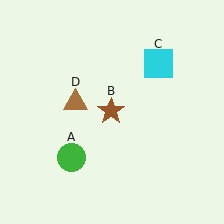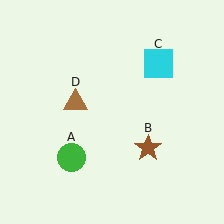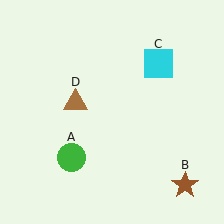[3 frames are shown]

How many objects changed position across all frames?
1 object changed position: brown star (object B).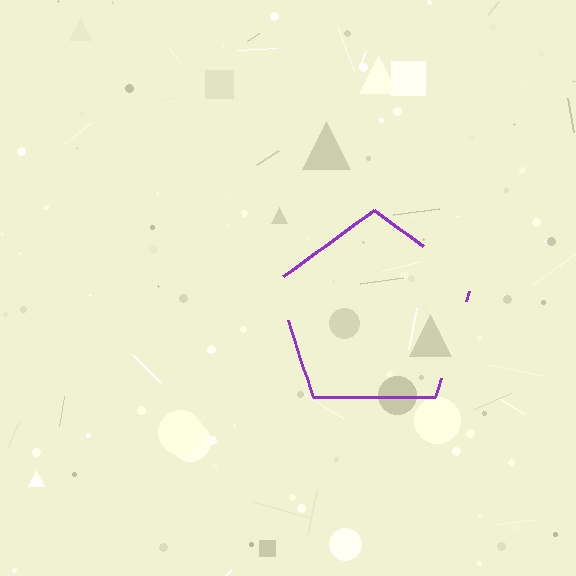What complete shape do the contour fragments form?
The contour fragments form a pentagon.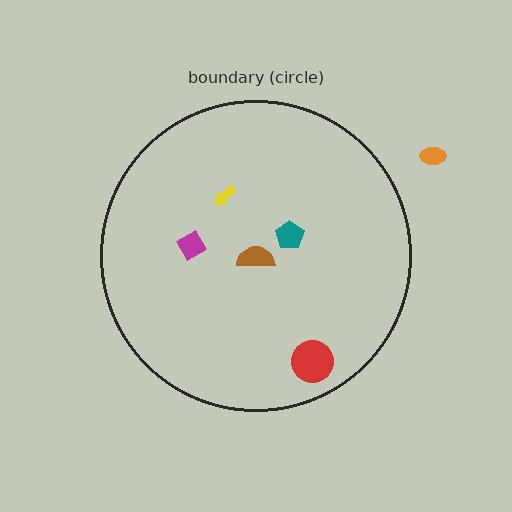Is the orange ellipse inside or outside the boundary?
Outside.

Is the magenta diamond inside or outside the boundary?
Inside.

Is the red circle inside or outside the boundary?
Inside.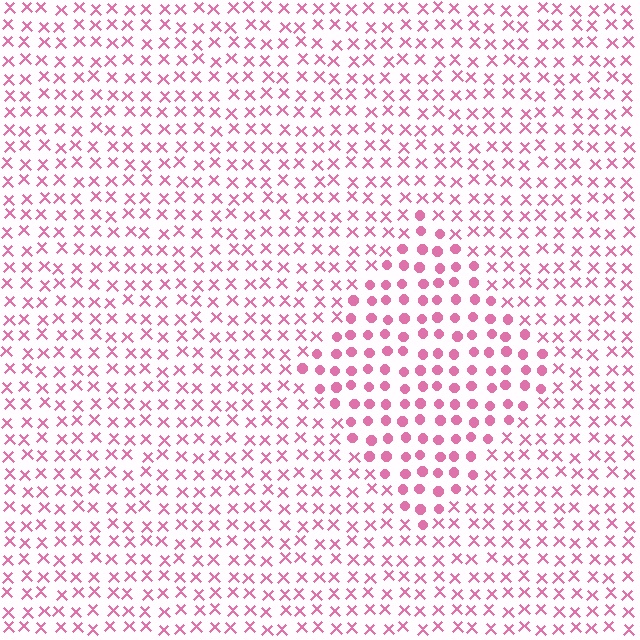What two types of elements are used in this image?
The image uses circles inside the diamond region and X marks outside it.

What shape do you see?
I see a diamond.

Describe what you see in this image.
The image is filled with small pink elements arranged in a uniform grid. A diamond-shaped region contains circles, while the surrounding area contains X marks. The boundary is defined purely by the change in element shape.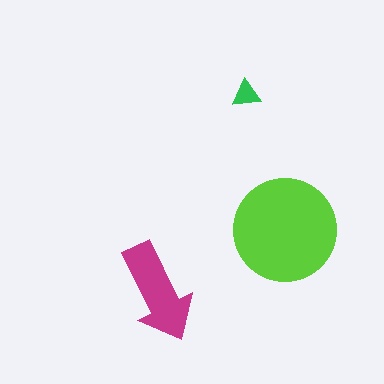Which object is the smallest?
The green triangle.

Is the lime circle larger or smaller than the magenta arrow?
Larger.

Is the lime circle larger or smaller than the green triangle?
Larger.